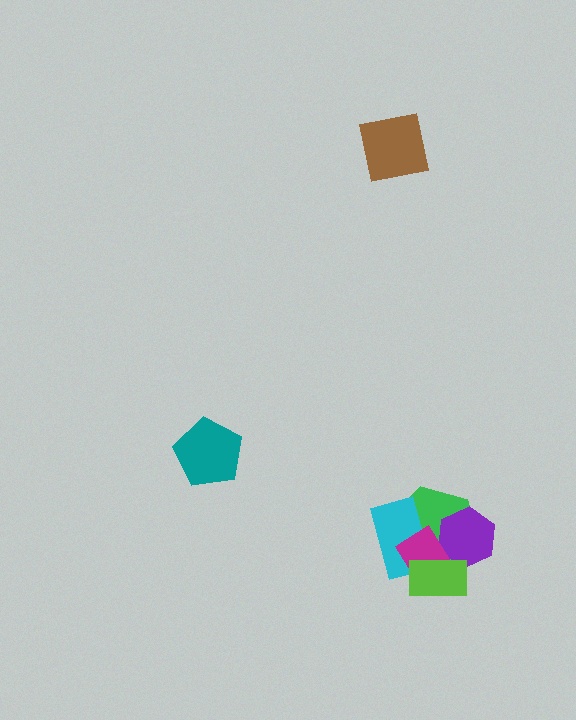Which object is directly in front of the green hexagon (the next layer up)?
The cyan rectangle is directly in front of the green hexagon.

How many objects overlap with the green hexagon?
4 objects overlap with the green hexagon.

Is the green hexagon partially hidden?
Yes, it is partially covered by another shape.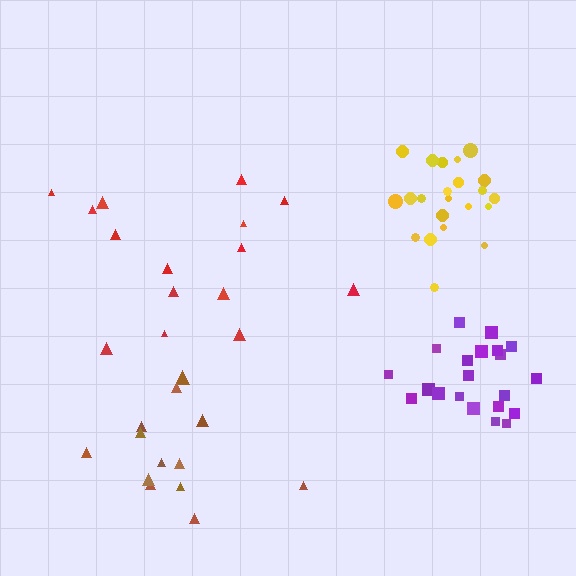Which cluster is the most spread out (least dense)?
Red.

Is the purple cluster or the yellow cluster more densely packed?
Purple.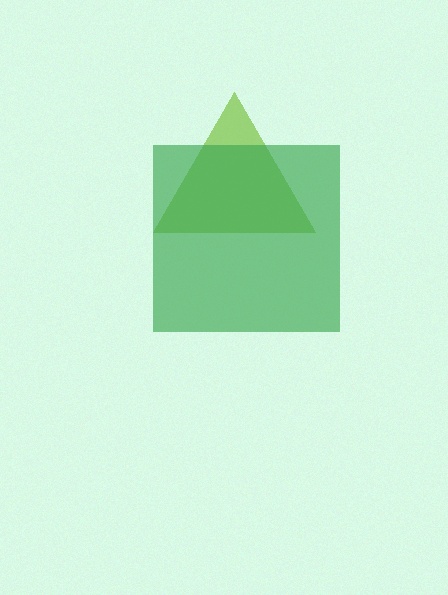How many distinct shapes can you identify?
There are 2 distinct shapes: a lime triangle, a green square.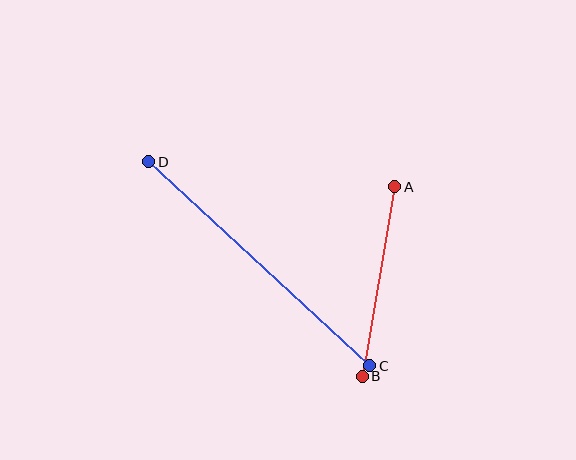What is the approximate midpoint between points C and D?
The midpoint is at approximately (259, 264) pixels.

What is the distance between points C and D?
The distance is approximately 301 pixels.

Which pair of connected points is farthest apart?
Points C and D are farthest apart.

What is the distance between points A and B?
The distance is approximately 192 pixels.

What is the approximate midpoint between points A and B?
The midpoint is at approximately (379, 281) pixels.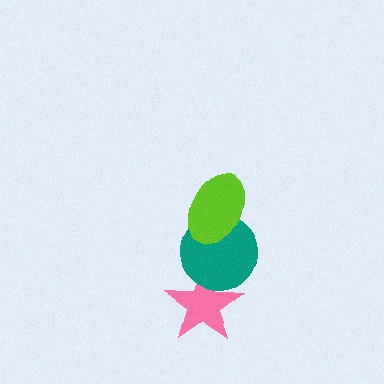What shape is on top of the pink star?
The teal circle is on top of the pink star.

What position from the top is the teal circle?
The teal circle is 2nd from the top.